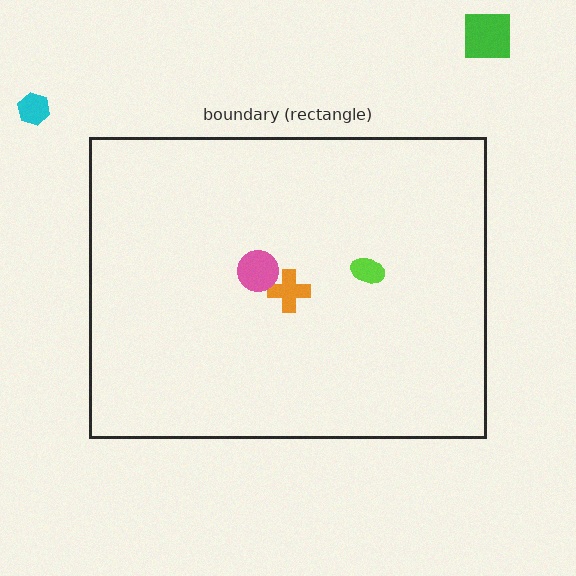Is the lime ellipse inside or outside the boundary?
Inside.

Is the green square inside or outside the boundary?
Outside.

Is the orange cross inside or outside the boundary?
Inside.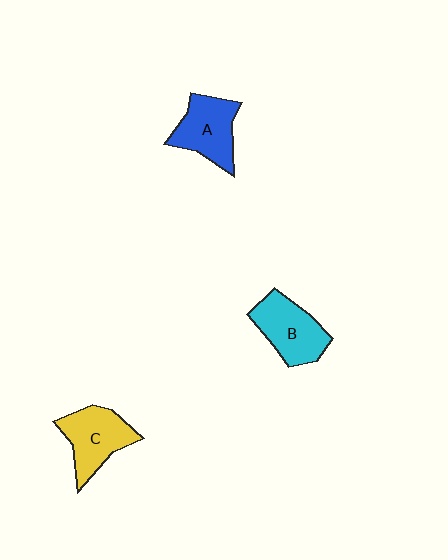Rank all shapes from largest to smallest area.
From largest to smallest: B (cyan), C (yellow), A (blue).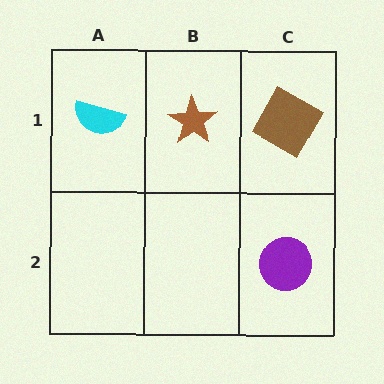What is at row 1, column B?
A brown star.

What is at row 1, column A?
A cyan semicircle.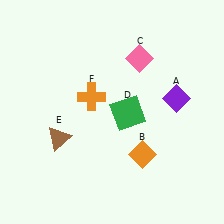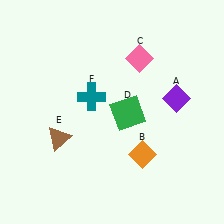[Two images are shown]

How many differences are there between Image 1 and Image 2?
There is 1 difference between the two images.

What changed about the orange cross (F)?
In Image 1, F is orange. In Image 2, it changed to teal.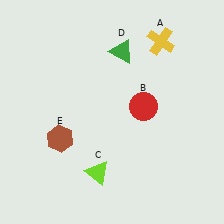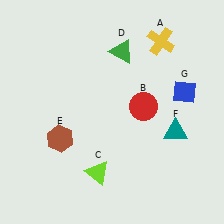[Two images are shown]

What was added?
A teal triangle (F), a blue diamond (G) were added in Image 2.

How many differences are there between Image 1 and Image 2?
There are 2 differences between the two images.